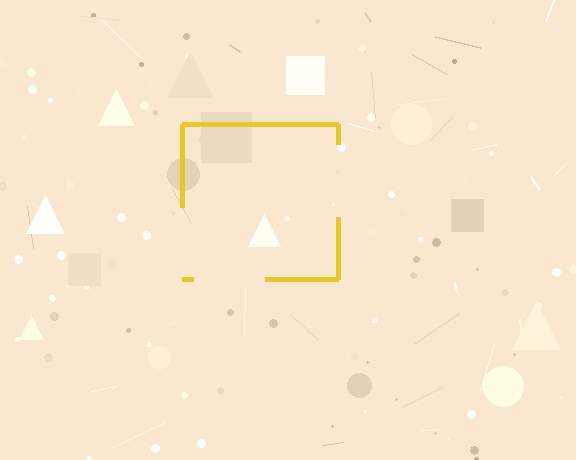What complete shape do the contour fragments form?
The contour fragments form a square.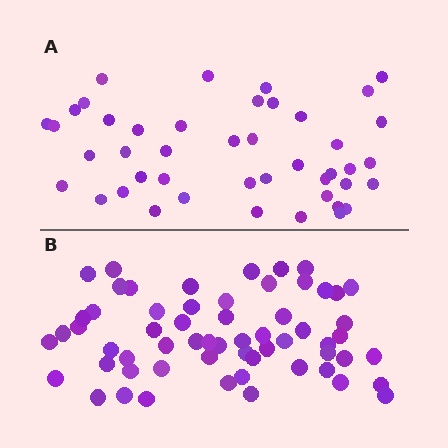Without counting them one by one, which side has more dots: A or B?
Region B (the bottom region) has more dots.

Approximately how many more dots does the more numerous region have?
Region B has approximately 15 more dots than region A.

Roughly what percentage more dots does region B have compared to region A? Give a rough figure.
About 35% more.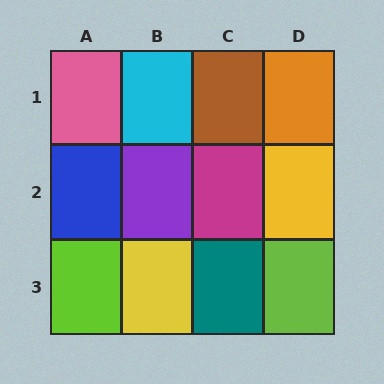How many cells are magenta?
1 cell is magenta.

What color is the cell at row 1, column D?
Orange.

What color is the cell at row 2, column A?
Blue.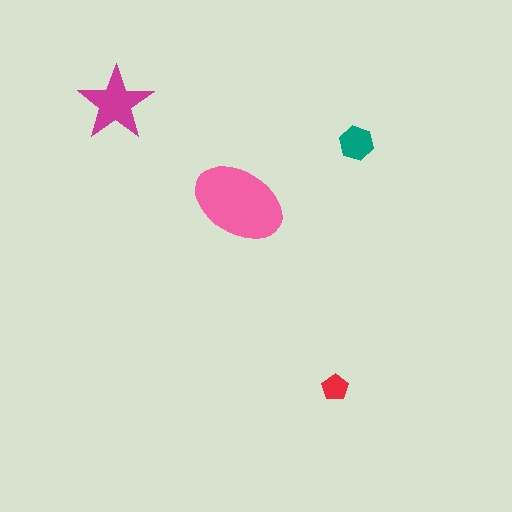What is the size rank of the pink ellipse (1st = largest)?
1st.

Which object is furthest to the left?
The magenta star is leftmost.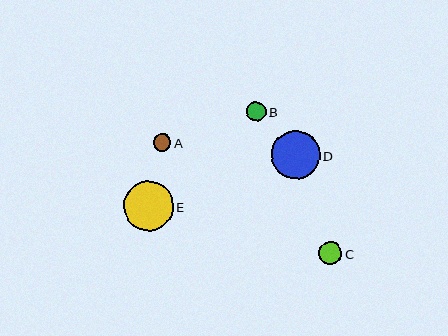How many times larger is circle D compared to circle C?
Circle D is approximately 2.1 times the size of circle C.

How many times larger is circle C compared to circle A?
Circle C is approximately 1.4 times the size of circle A.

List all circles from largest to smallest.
From largest to smallest: E, D, C, B, A.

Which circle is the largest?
Circle E is the largest with a size of approximately 50 pixels.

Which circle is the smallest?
Circle A is the smallest with a size of approximately 17 pixels.